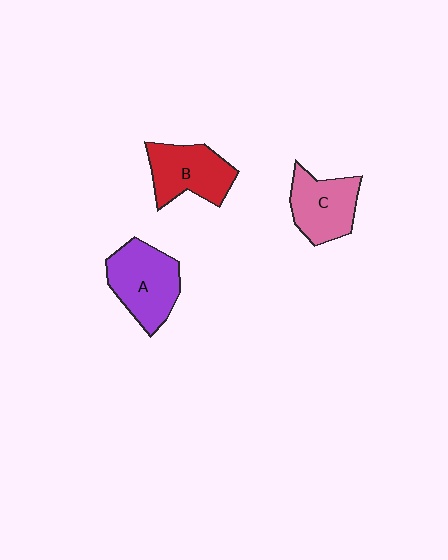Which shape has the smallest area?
Shape C (pink).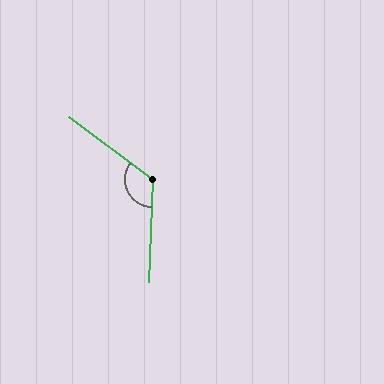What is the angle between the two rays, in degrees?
Approximately 124 degrees.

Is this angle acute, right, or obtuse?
It is obtuse.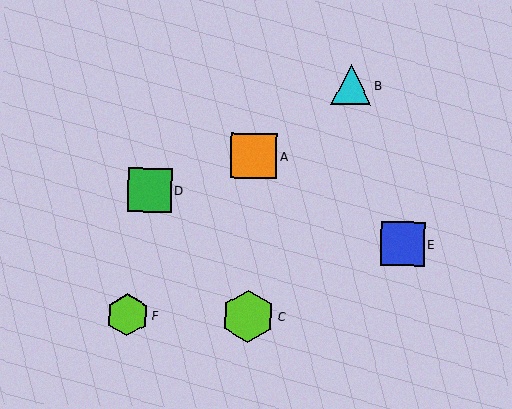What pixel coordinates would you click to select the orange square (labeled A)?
Click at (254, 156) to select the orange square A.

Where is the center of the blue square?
The center of the blue square is at (403, 244).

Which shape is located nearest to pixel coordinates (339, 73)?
The cyan triangle (labeled B) at (351, 85) is nearest to that location.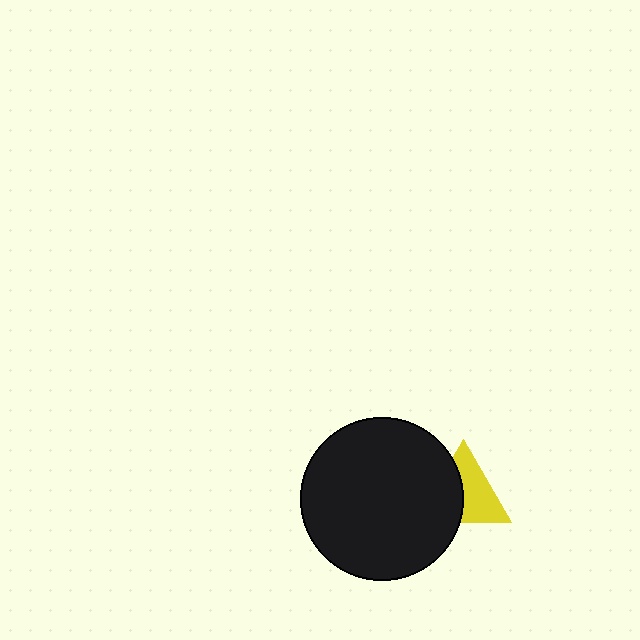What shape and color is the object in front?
The object in front is a black circle.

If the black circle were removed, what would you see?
You would see the complete yellow triangle.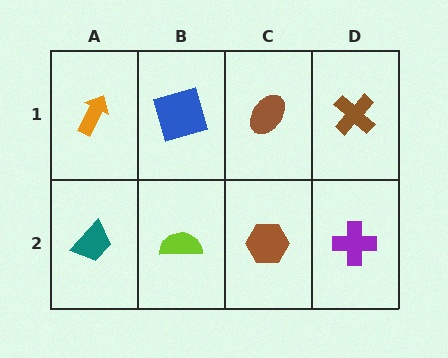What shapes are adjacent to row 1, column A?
A teal trapezoid (row 2, column A), a blue square (row 1, column B).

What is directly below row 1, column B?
A lime semicircle.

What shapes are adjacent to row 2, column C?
A brown ellipse (row 1, column C), a lime semicircle (row 2, column B), a purple cross (row 2, column D).